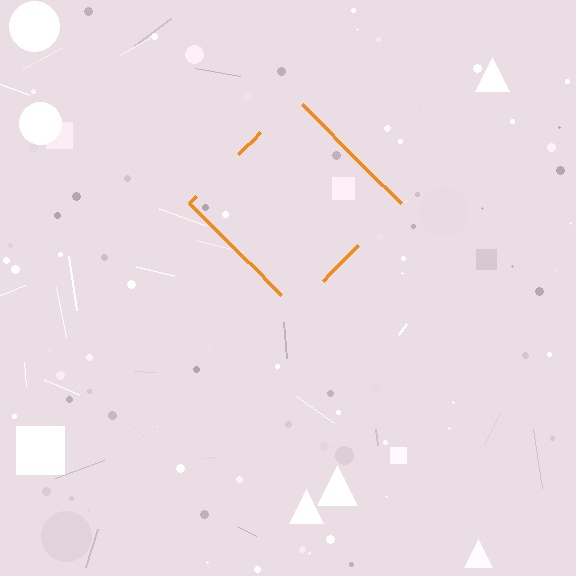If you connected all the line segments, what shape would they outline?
They would outline a diamond.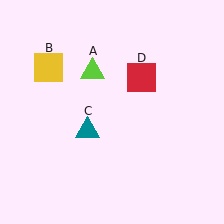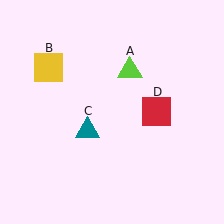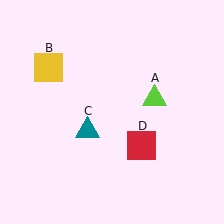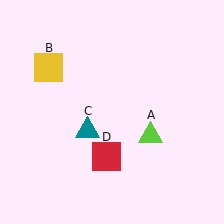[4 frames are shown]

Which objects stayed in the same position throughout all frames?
Yellow square (object B) and teal triangle (object C) remained stationary.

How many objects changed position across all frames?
2 objects changed position: lime triangle (object A), red square (object D).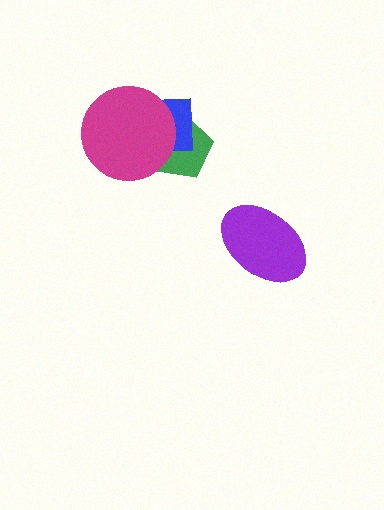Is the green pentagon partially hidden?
Yes, it is partially covered by another shape.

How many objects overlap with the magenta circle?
2 objects overlap with the magenta circle.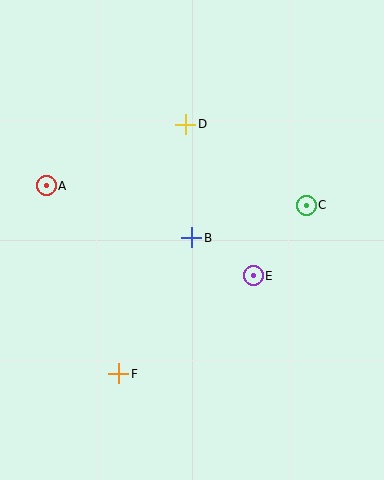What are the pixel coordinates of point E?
Point E is at (253, 276).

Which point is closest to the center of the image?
Point B at (192, 238) is closest to the center.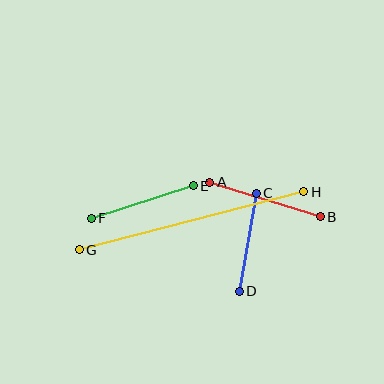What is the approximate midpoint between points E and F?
The midpoint is at approximately (142, 202) pixels.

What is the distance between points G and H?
The distance is approximately 232 pixels.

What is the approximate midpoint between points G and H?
The midpoint is at approximately (192, 221) pixels.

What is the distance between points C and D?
The distance is approximately 99 pixels.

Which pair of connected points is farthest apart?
Points G and H are farthest apart.